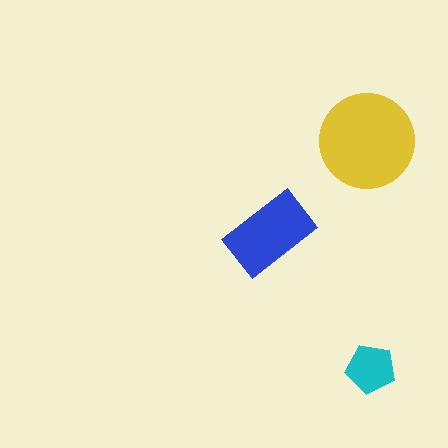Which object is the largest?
The yellow circle.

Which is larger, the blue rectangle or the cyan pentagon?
The blue rectangle.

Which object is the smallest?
The cyan pentagon.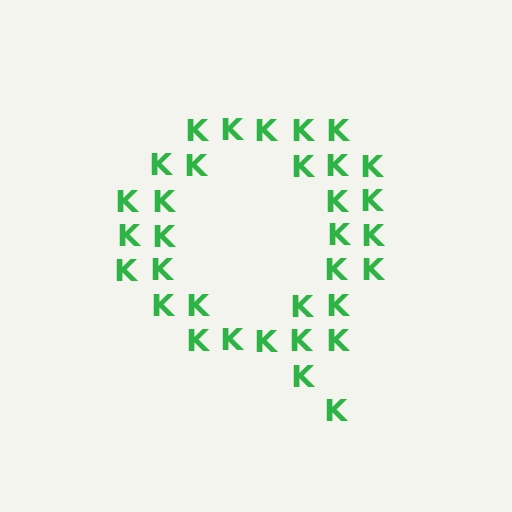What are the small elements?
The small elements are letter K's.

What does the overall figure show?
The overall figure shows the letter Q.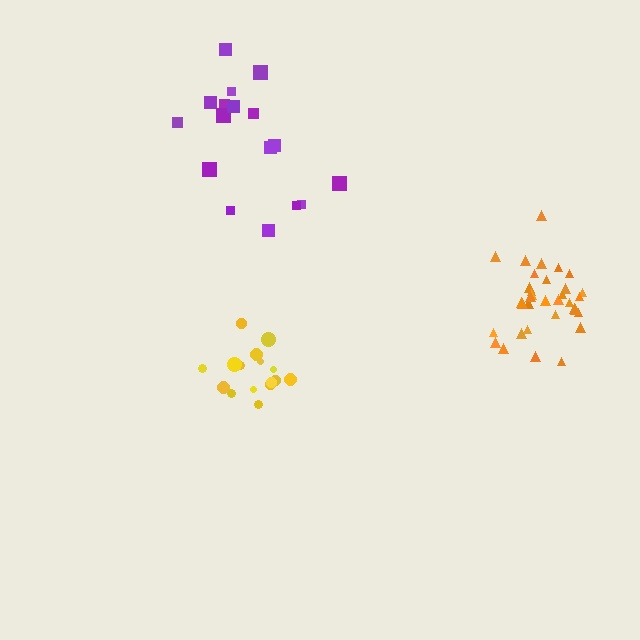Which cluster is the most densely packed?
Orange.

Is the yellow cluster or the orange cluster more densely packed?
Orange.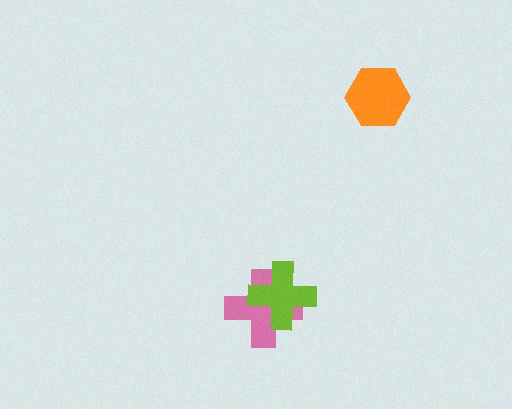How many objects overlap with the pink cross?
1 object overlaps with the pink cross.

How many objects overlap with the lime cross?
1 object overlaps with the lime cross.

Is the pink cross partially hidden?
Yes, it is partially covered by another shape.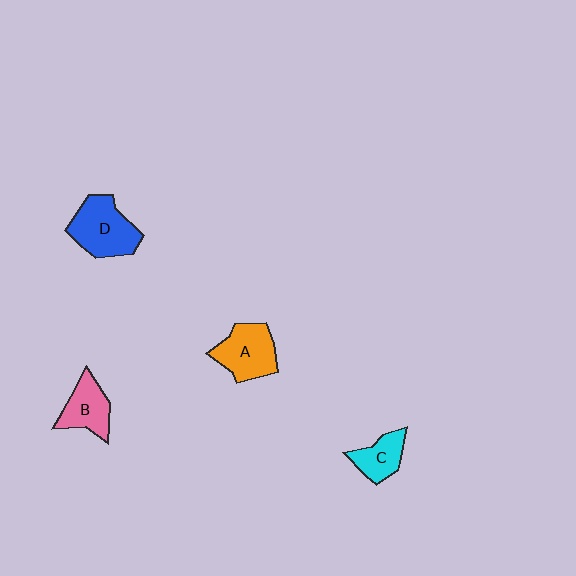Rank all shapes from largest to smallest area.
From largest to smallest: D (blue), A (orange), B (pink), C (cyan).